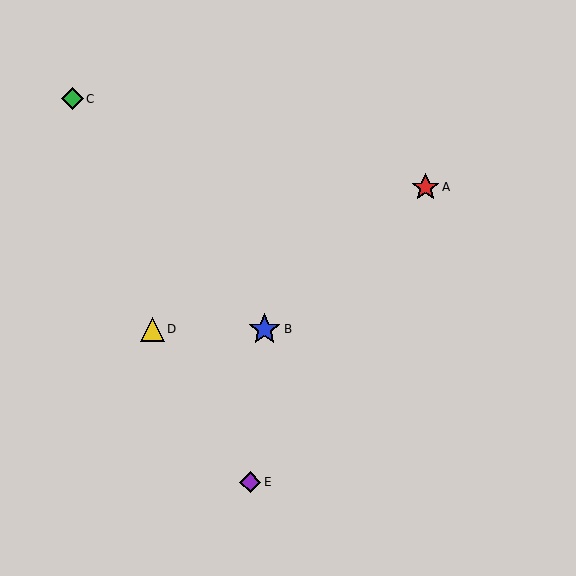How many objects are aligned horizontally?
2 objects (B, D) are aligned horizontally.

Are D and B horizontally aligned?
Yes, both are at y≈329.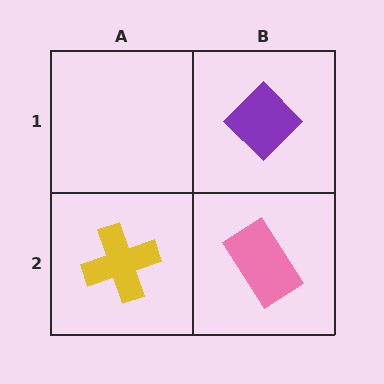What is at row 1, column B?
A purple diamond.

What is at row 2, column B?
A pink rectangle.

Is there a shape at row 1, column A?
No, that cell is empty.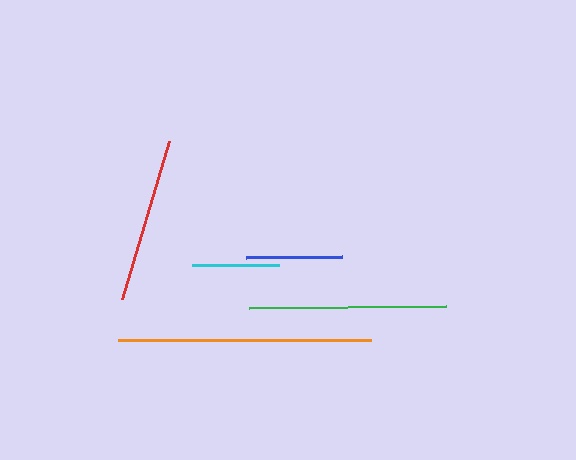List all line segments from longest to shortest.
From longest to shortest: orange, green, red, blue, cyan.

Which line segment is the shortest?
The cyan line is the shortest at approximately 87 pixels.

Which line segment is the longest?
The orange line is the longest at approximately 253 pixels.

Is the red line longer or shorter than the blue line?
The red line is longer than the blue line.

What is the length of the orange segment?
The orange segment is approximately 253 pixels long.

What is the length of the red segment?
The red segment is approximately 164 pixels long.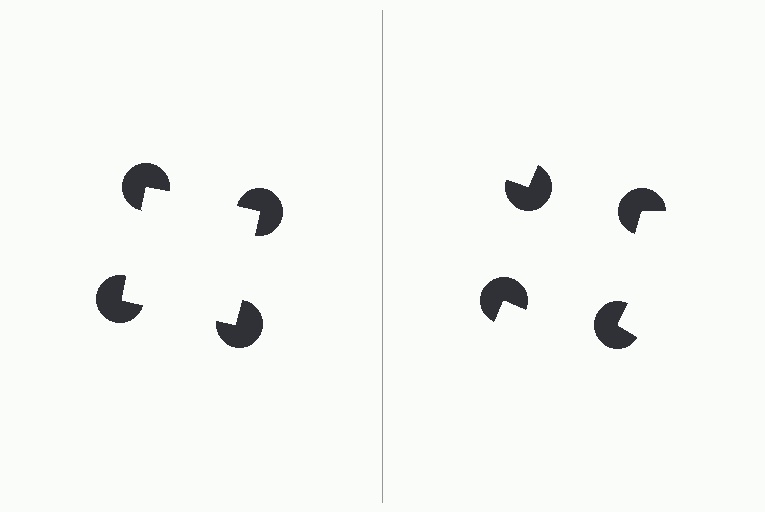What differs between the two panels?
The pac-man discs are positioned identically on both sides; only the wedge orientations differ. On the left they align to a square; on the right they are misaligned.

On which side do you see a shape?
An illusory square appears on the left side. On the right side the wedge cuts are rotated, so no coherent shape forms.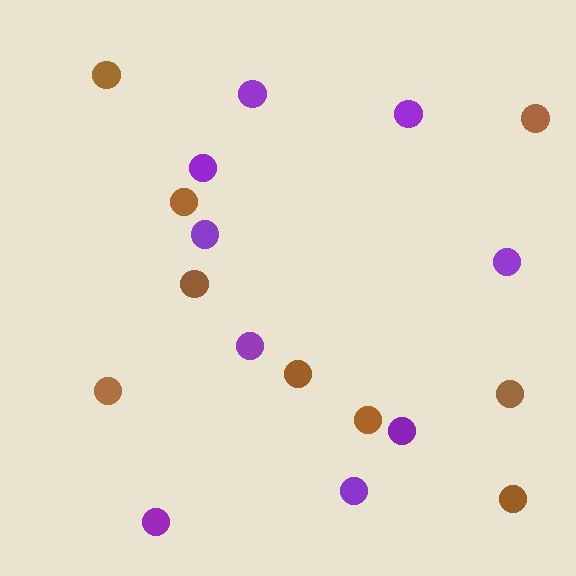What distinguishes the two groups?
There are 2 groups: one group of brown circles (9) and one group of purple circles (9).